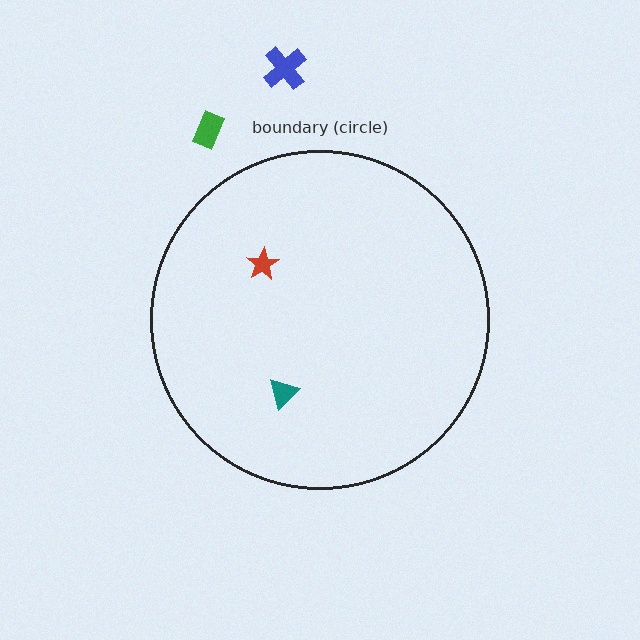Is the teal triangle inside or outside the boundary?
Inside.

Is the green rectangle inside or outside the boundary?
Outside.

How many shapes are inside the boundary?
2 inside, 2 outside.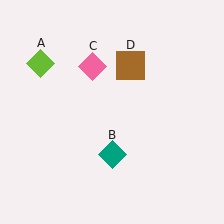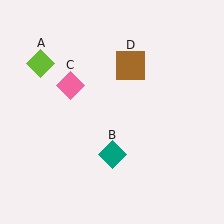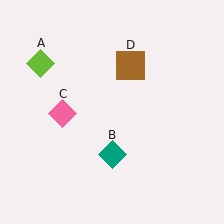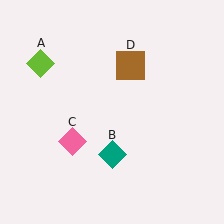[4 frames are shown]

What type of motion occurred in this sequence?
The pink diamond (object C) rotated counterclockwise around the center of the scene.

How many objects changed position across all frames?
1 object changed position: pink diamond (object C).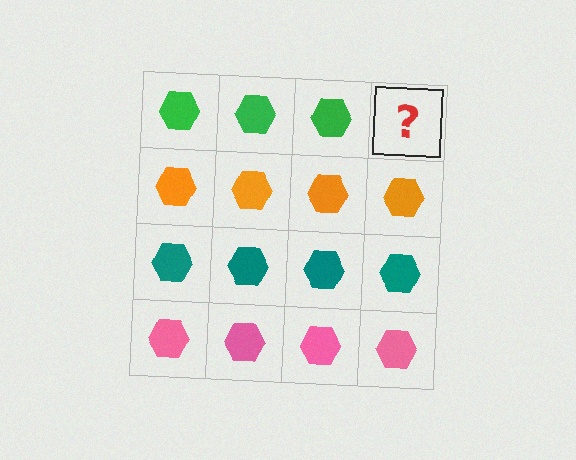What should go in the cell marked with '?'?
The missing cell should contain a green hexagon.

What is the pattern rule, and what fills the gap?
The rule is that each row has a consistent color. The gap should be filled with a green hexagon.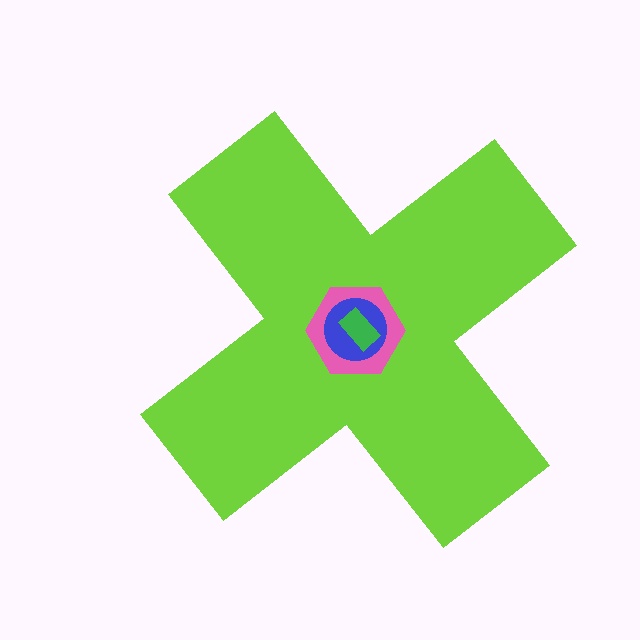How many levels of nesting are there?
4.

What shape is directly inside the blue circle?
The green rectangle.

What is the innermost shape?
The green rectangle.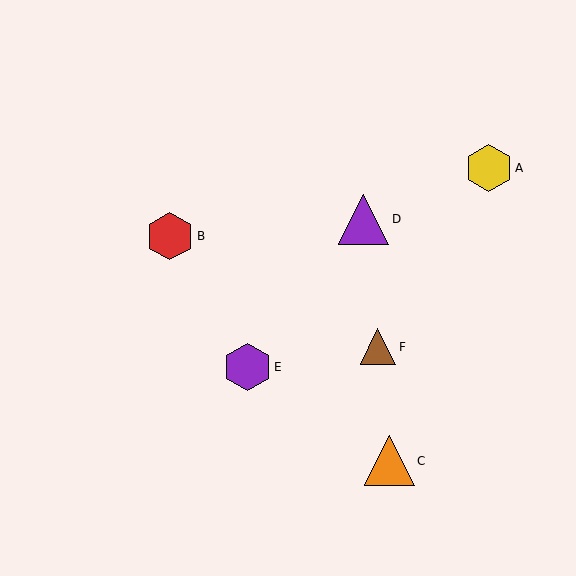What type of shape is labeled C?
Shape C is an orange triangle.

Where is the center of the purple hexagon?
The center of the purple hexagon is at (247, 367).